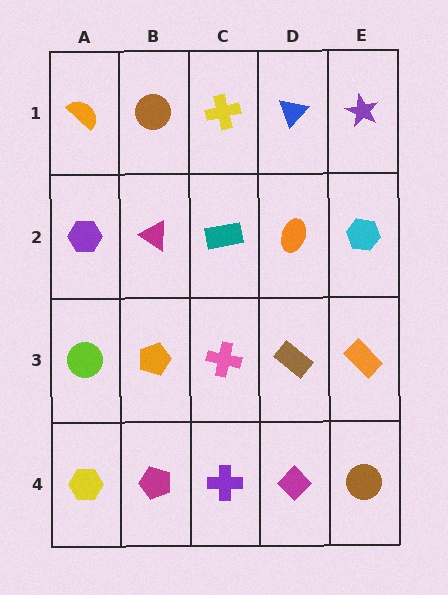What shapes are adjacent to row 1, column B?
A magenta triangle (row 2, column B), an orange semicircle (row 1, column A), a yellow cross (row 1, column C).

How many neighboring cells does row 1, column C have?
3.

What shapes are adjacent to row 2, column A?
An orange semicircle (row 1, column A), a lime circle (row 3, column A), a magenta triangle (row 2, column B).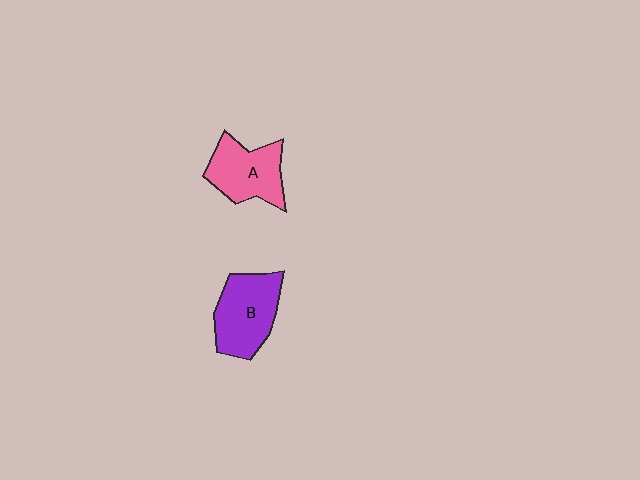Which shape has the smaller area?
Shape A (pink).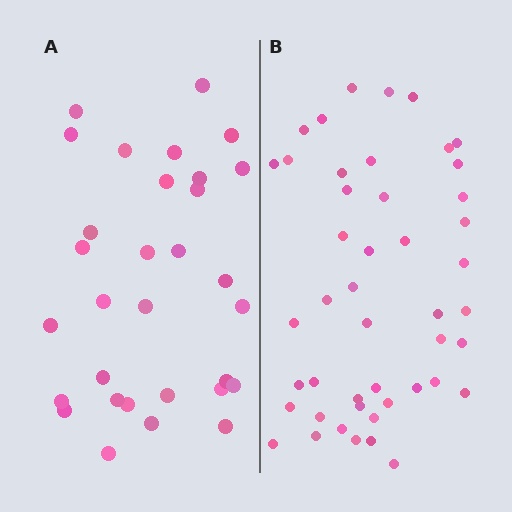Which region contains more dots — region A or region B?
Region B (the right region) has more dots.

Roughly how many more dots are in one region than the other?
Region B has approximately 15 more dots than region A.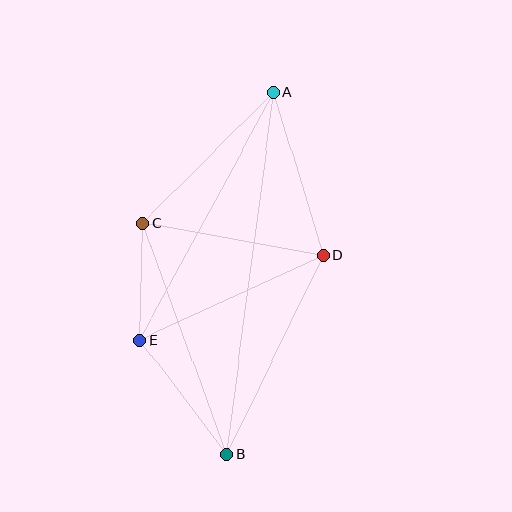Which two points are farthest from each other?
Points A and B are farthest from each other.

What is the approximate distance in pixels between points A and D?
The distance between A and D is approximately 170 pixels.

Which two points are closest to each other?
Points C and E are closest to each other.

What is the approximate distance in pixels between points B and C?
The distance between B and C is approximately 246 pixels.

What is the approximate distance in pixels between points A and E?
The distance between A and E is approximately 282 pixels.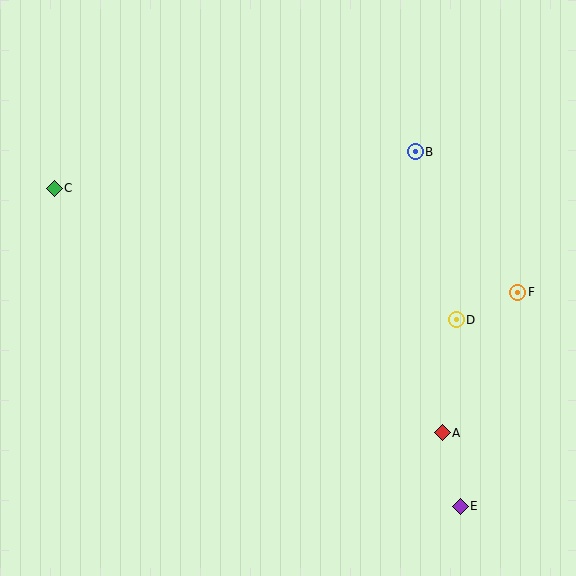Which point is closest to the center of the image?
Point D at (456, 320) is closest to the center.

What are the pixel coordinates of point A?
Point A is at (442, 433).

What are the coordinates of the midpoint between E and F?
The midpoint between E and F is at (489, 399).